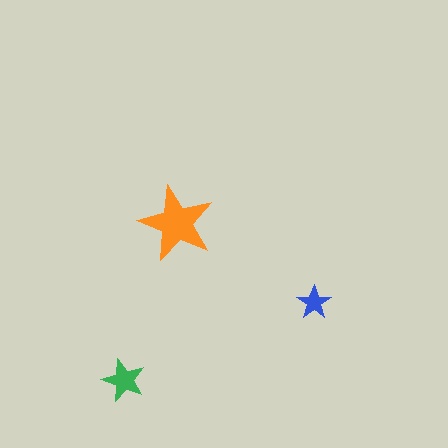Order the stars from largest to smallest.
the orange one, the green one, the blue one.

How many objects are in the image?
There are 3 objects in the image.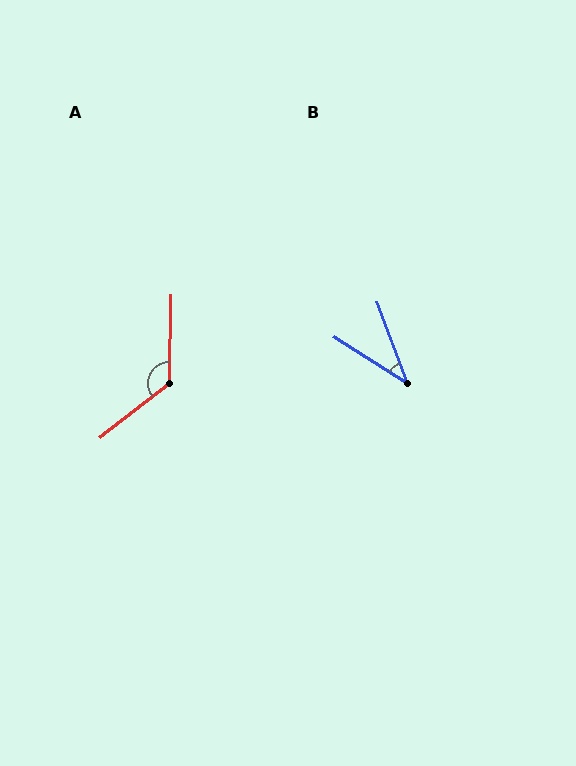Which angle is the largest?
A, at approximately 129 degrees.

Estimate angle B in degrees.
Approximately 37 degrees.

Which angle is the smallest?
B, at approximately 37 degrees.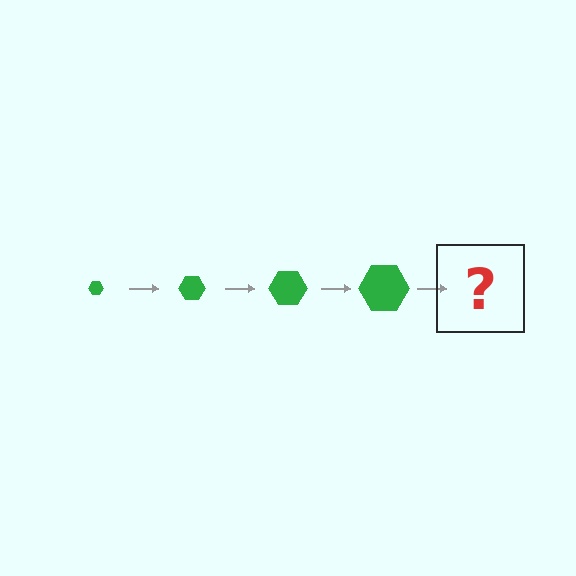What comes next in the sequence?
The next element should be a green hexagon, larger than the previous one.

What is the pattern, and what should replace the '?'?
The pattern is that the hexagon gets progressively larger each step. The '?' should be a green hexagon, larger than the previous one.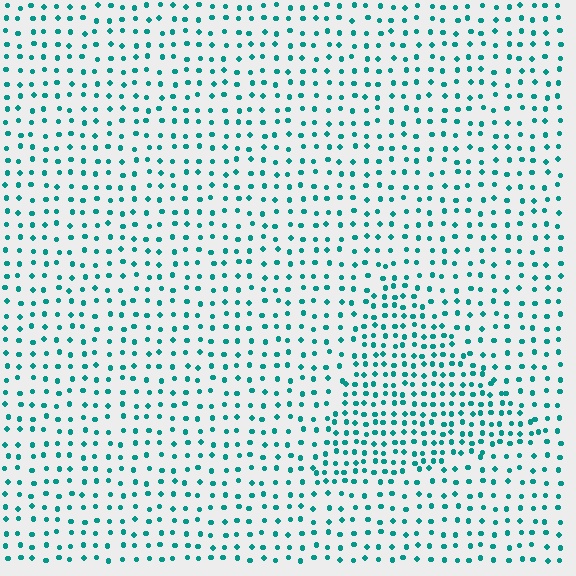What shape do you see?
I see a triangle.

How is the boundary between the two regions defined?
The boundary is defined by a change in element density (approximately 1.7x ratio). All elements are the same color, size, and shape.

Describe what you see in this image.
The image contains small teal elements arranged at two different densities. A triangle-shaped region is visible where the elements are more densely packed than the surrounding area.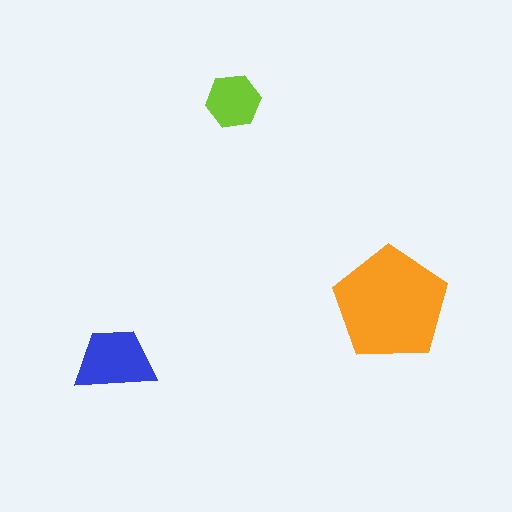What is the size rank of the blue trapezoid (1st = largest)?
2nd.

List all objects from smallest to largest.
The lime hexagon, the blue trapezoid, the orange pentagon.